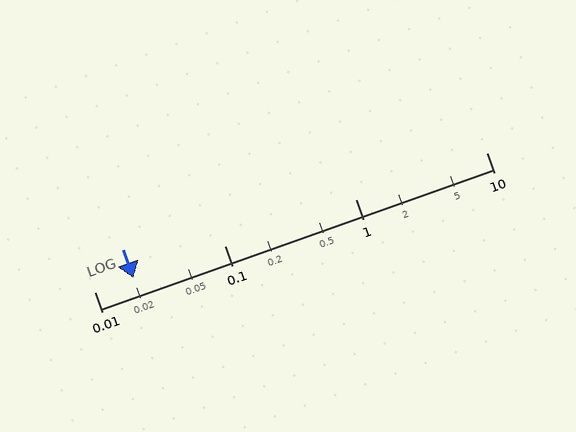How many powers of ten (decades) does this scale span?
The scale spans 3 decades, from 0.01 to 10.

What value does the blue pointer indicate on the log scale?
The pointer indicates approximately 0.02.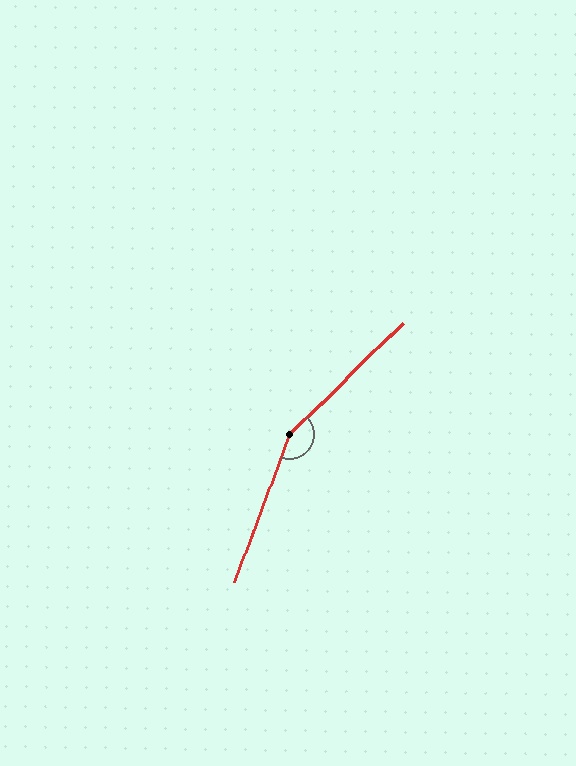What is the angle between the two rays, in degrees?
Approximately 155 degrees.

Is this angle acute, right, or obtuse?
It is obtuse.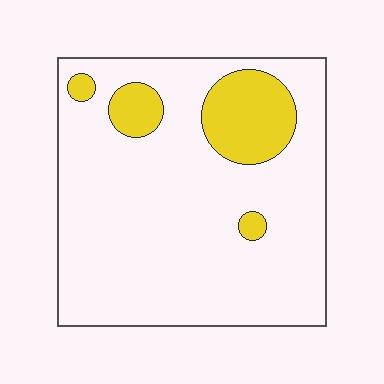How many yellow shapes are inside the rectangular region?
4.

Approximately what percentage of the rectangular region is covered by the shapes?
Approximately 15%.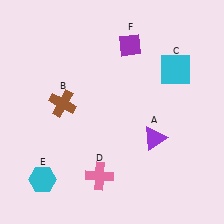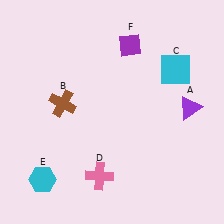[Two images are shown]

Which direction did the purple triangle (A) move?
The purple triangle (A) moved right.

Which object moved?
The purple triangle (A) moved right.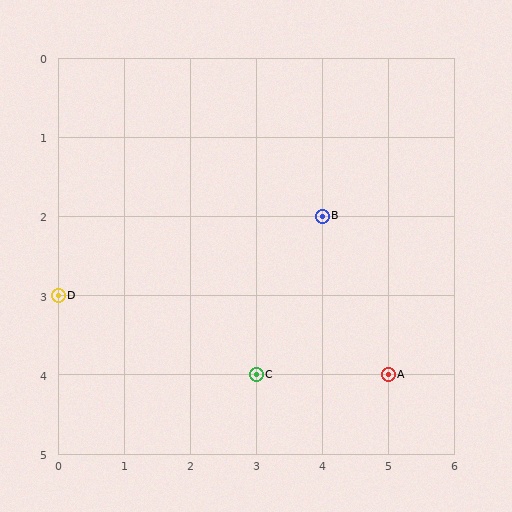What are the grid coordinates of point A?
Point A is at grid coordinates (5, 4).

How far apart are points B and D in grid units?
Points B and D are 4 columns and 1 row apart (about 4.1 grid units diagonally).